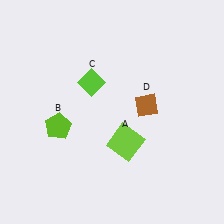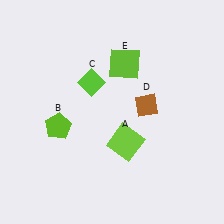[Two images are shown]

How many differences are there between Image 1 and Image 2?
There is 1 difference between the two images.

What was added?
A lime square (E) was added in Image 2.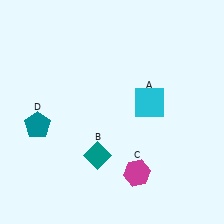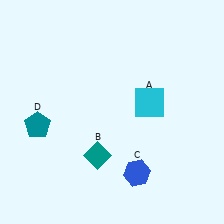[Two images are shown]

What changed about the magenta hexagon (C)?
In Image 1, C is magenta. In Image 2, it changed to blue.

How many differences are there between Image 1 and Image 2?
There is 1 difference between the two images.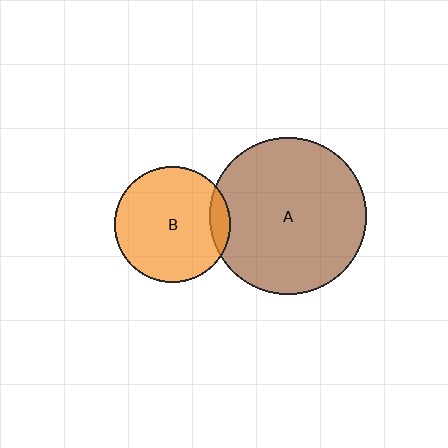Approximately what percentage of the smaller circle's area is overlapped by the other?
Approximately 10%.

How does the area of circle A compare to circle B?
Approximately 1.8 times.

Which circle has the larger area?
Circle A (brown).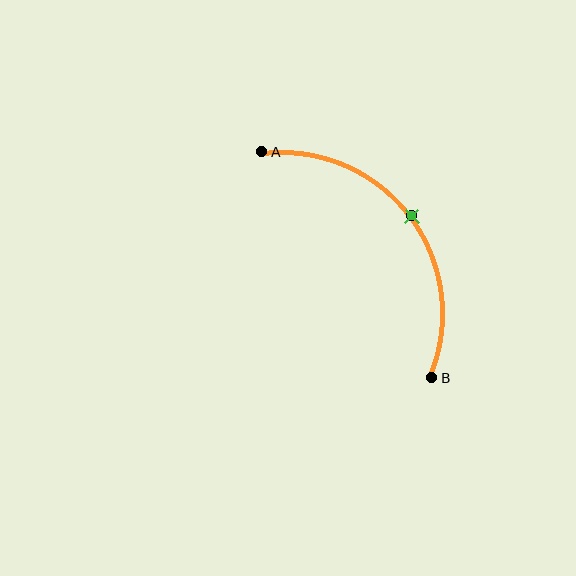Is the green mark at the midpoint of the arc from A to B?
Yes. The green mark lies on the arc at equal arc-length from both A and B — it is the arc midpoint.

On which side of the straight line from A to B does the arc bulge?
The arc bulges above and to the right of the straight line connecting A and B.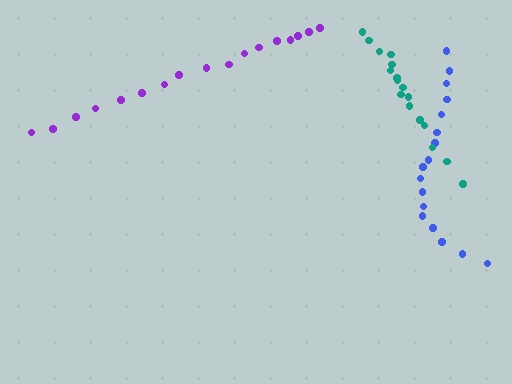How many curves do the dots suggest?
There are 3 distinct paths.